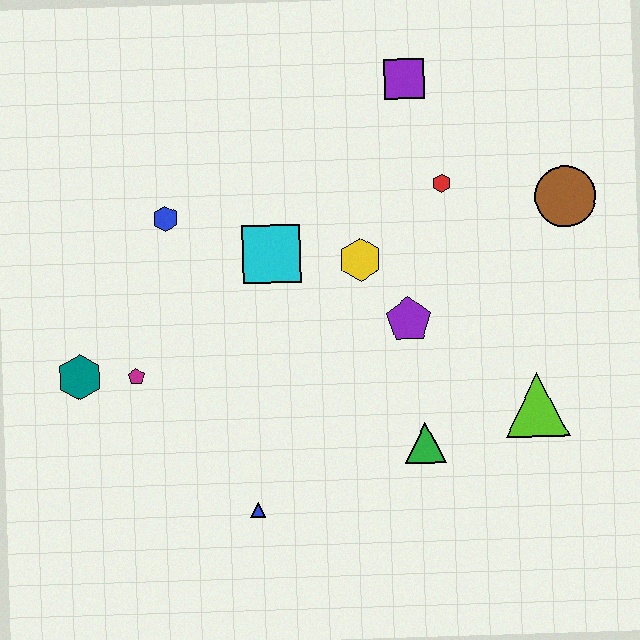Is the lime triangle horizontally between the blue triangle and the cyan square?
No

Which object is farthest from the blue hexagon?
The lime triangle is farthest from the blue hexagon.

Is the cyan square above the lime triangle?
Yes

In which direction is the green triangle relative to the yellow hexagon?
The green triangle is below the yellow hexagon.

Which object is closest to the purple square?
The red hexagon is closest to the purple square.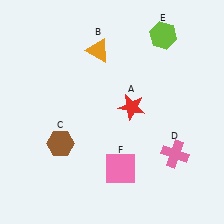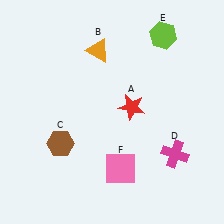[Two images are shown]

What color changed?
The cross (D) changed from pink in Image 1 to magenta in Image 2.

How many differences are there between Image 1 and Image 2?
There is 1 difference between the two images.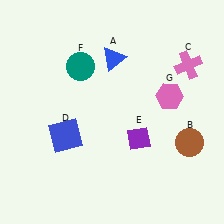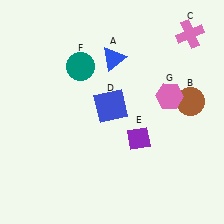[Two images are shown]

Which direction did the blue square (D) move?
The blue square (D) moved right.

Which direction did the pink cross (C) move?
The pink cross (C) moved up.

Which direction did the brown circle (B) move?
The brown circle (B) moved up.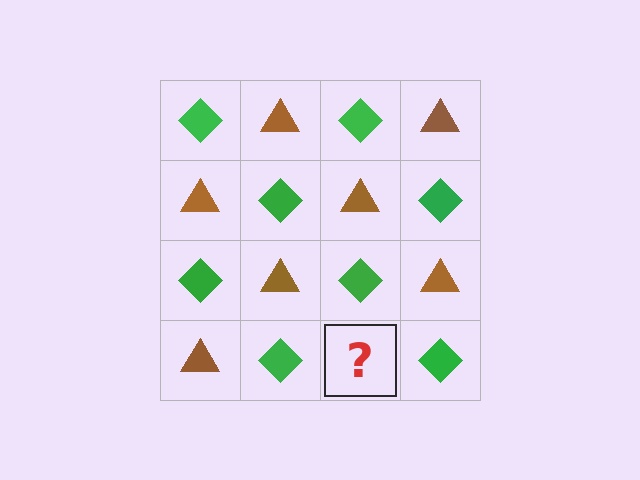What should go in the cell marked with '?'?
The missing cell should contain a brown triangle.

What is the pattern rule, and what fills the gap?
The rule is that it alternates green diamond and brown triangle in a checkerboard pattern. The gap should be filled with a brown triangle.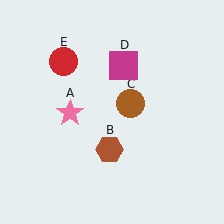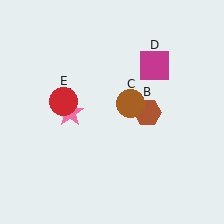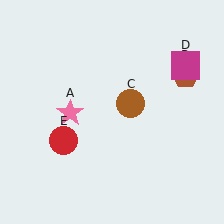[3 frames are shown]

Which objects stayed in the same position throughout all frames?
Pink star (object A) and brown circle (object C) remained stationary.